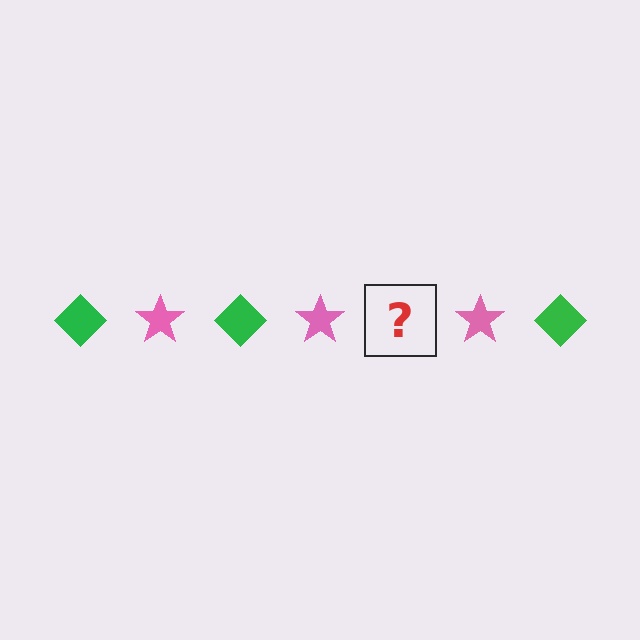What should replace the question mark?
The question mark should be replaced with a green diamond.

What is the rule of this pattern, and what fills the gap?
The rule is that the pattern alternates between green diamond and pink star. The gap should be filled with a green diamond.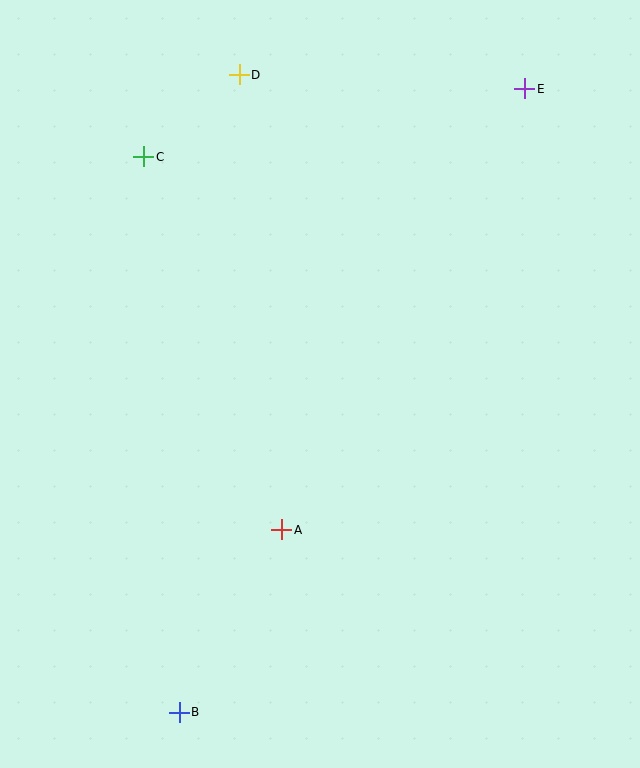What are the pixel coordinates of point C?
Point C is at (144, 157).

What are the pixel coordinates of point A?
Point A is at (282, 530).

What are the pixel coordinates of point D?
Point D is at (239, 75).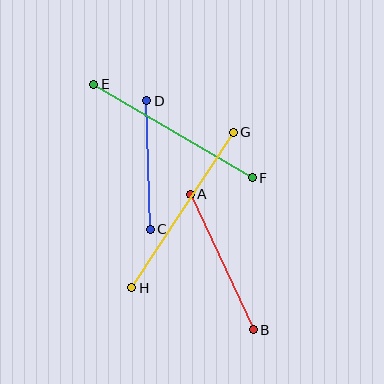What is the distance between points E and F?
The distance is approximately 184 pixels.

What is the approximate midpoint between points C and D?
The midpoint is at approximately (149, 165) pixels.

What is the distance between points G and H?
The distance is approximately 186 pixels.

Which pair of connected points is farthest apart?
Points G and H are farthest apart.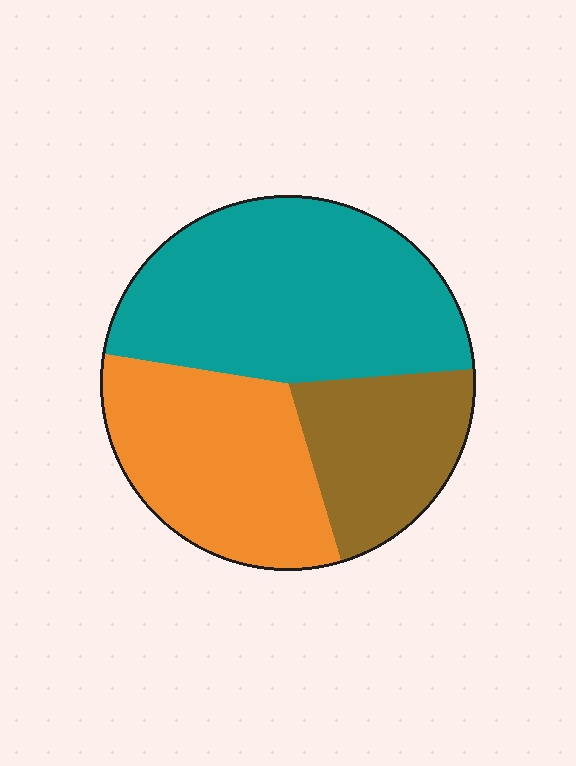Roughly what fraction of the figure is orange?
Orange takes up between a quarter and a half of the figure.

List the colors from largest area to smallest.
From largest to smallest: teal, orange, brown.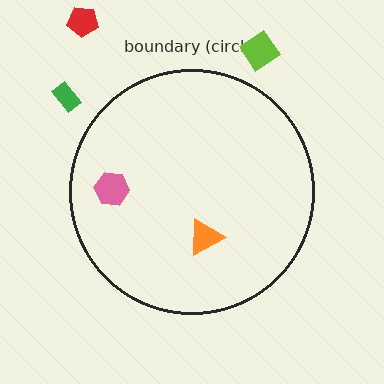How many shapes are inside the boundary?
2 inside, 3 outside.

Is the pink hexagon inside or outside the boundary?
Inside.